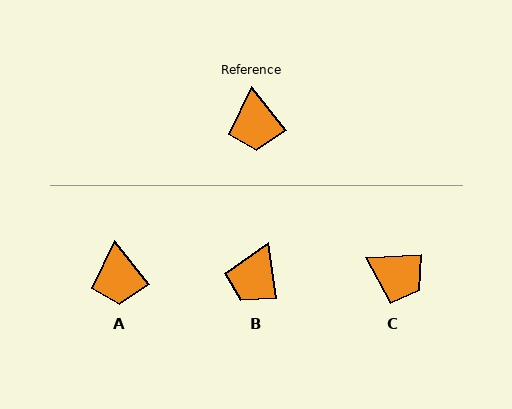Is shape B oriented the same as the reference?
No, it is off by about 30 degrees.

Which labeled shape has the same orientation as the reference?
A.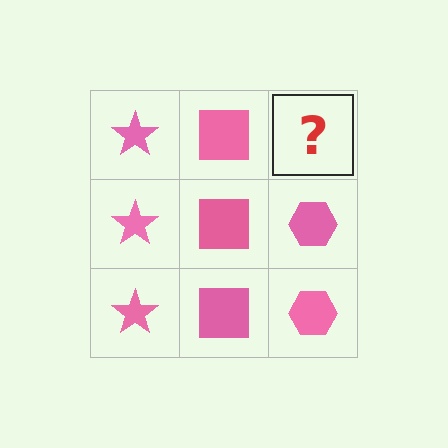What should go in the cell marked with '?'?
The missing cell should contain a pink hexagon.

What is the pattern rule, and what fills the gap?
The rule is that each column has a consistent shape. The gap should be filled with a pink hexagon.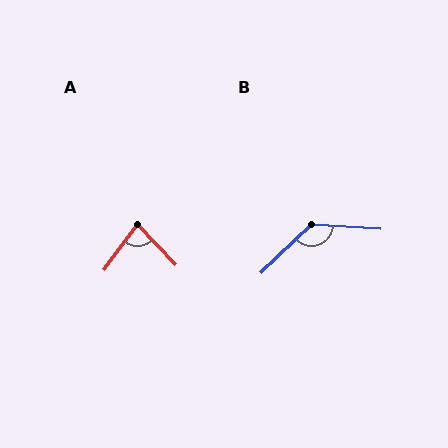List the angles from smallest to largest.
A (80°), B (132°).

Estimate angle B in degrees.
Approximately 132 degrees.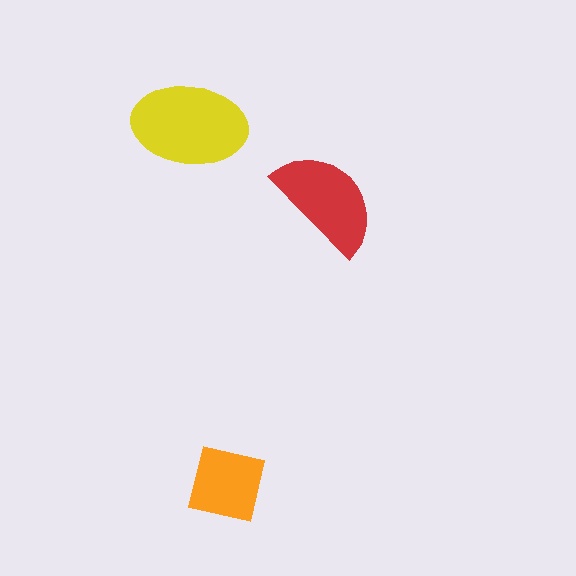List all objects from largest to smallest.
The yellow ellipse, the red semicircle, the orange square.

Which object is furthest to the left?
The yellow ellipse is leftmost.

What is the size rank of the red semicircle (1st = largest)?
2nd.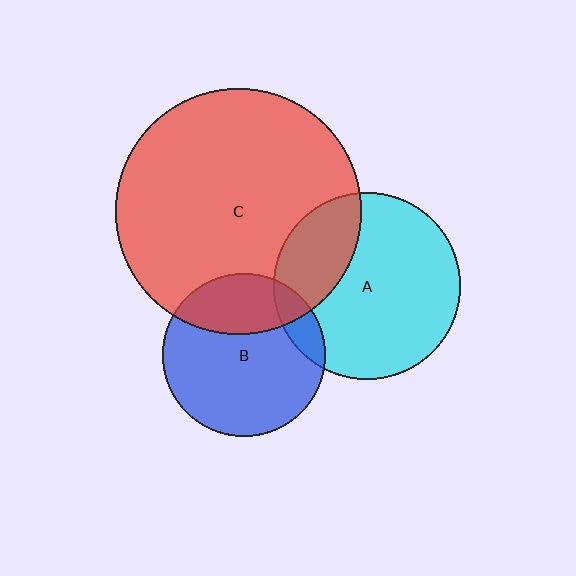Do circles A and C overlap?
Yes.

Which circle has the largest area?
Circle C (red).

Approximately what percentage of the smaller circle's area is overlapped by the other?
Approximately 25%.